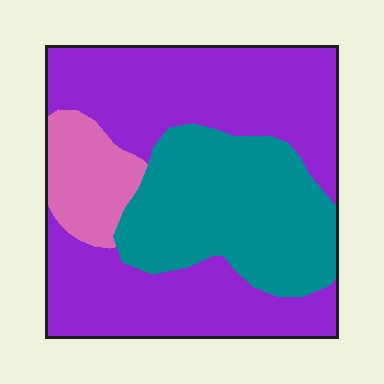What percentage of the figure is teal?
Teal takes up between a quarter and a half of the figure.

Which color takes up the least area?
Pink, at roughly 10%.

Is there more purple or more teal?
Purple.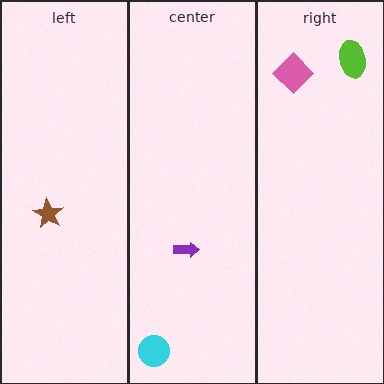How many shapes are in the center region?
2.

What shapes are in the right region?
The lime ellipse, the pink diamond.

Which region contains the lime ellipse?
The right region.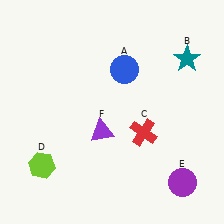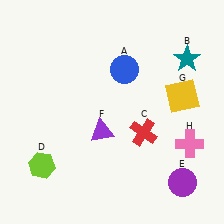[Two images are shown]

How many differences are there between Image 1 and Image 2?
There are 2 differences between the two images.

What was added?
A yellow square (G), a pink cross (H) were added in Image 2.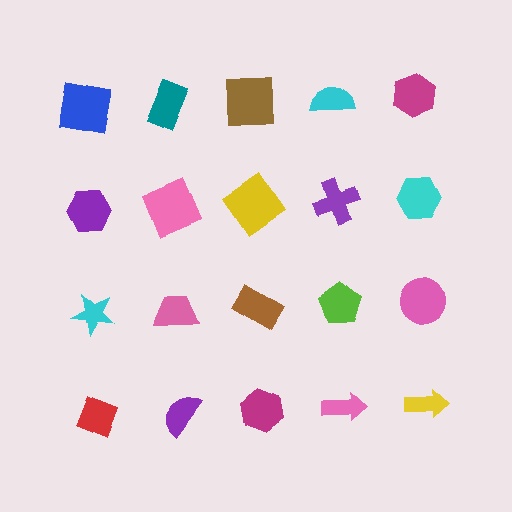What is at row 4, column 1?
A red diamond.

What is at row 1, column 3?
A brown square.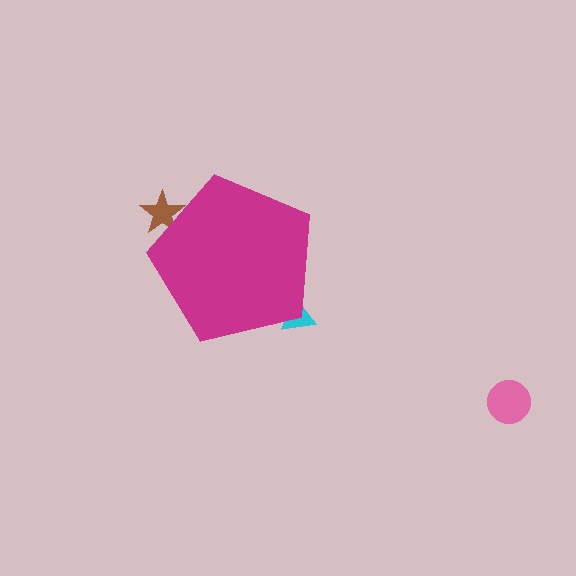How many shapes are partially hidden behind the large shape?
2 shapes are partially hidden.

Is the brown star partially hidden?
Yes, the brown star is partially hidden behind the magenta pentagon.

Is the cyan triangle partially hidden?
Yes, the cyan triangle is partially hidden behind the magenta pentagon.